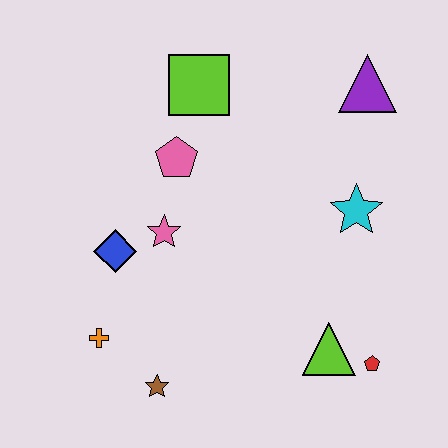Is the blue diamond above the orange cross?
Yes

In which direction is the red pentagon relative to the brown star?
The red pentagon is to the right of the brown star.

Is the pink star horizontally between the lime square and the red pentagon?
No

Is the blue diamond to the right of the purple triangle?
No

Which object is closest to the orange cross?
The brown star is closest to the orange cross.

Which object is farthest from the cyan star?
The orange cross is farthest from the cyan star.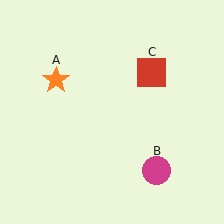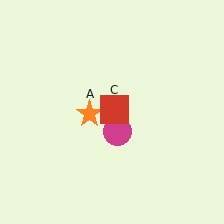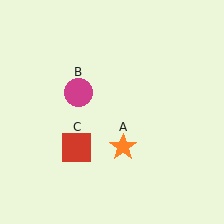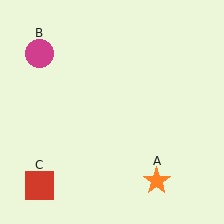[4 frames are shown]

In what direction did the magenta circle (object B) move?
The magenta circle (object B) moved up and to the left.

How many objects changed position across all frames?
3 objects changed position: orange star (object A), magenta circle (object B), red square (object C).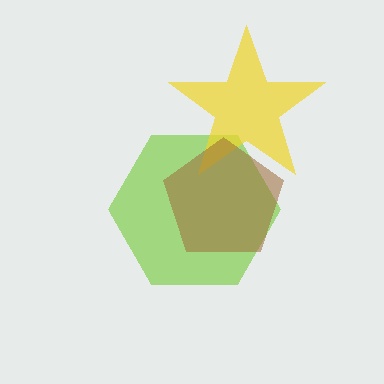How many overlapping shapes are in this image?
There are 3 overlapping shapes in the image.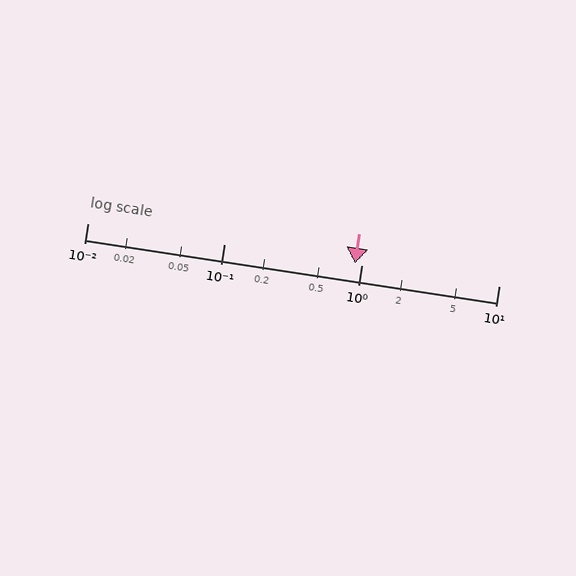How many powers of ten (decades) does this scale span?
The scale spans 3 decades, from 0.01 to 10.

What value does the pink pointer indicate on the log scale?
The pointer indicates approximately 0.9.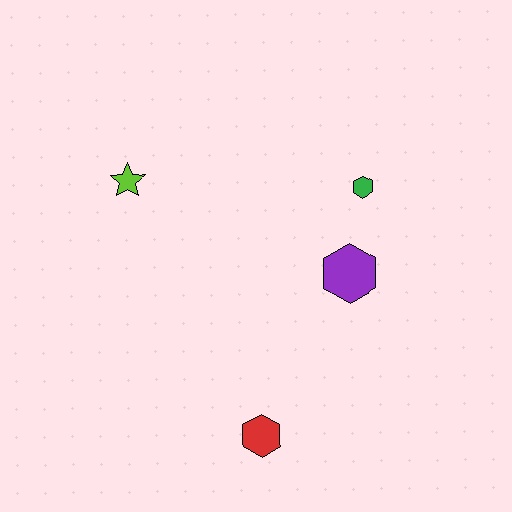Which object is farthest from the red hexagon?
The lime star is farthest from the red hexagon.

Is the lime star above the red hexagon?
Yes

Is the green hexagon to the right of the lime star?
Yes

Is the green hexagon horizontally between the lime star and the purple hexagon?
No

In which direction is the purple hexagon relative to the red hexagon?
The purple hexagon is above the red hexagon.